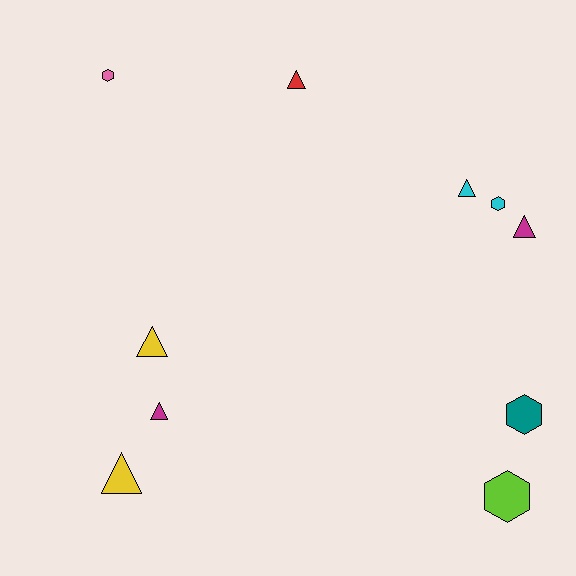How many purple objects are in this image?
There are no purple objects.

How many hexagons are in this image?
There are 4 hexagons.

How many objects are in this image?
There are 10 objects.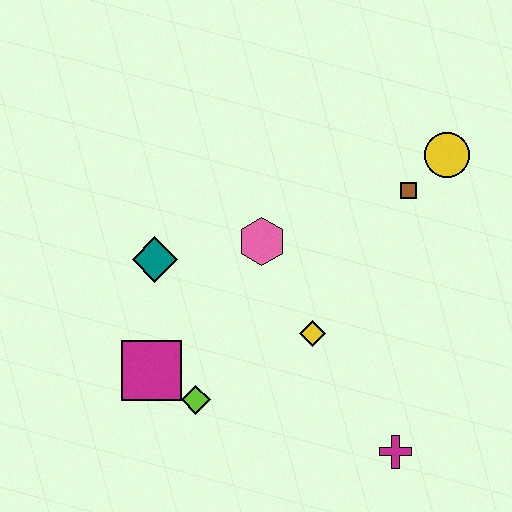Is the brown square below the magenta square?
No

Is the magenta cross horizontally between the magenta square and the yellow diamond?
No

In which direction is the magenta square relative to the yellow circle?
The magenta square is to the left of the yellow circle.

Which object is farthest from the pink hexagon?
The magenta cross is farthest from the pink hexagon.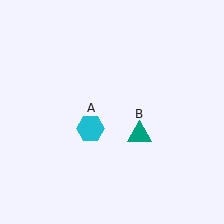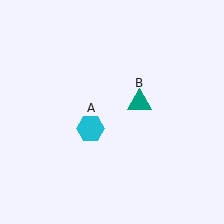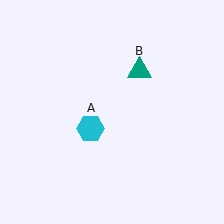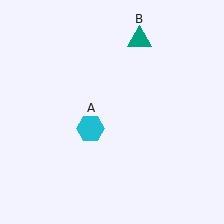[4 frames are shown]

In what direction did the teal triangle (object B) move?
The teal triangle (object B) moved up.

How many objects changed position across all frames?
1 object changed position: teal triangle (object B).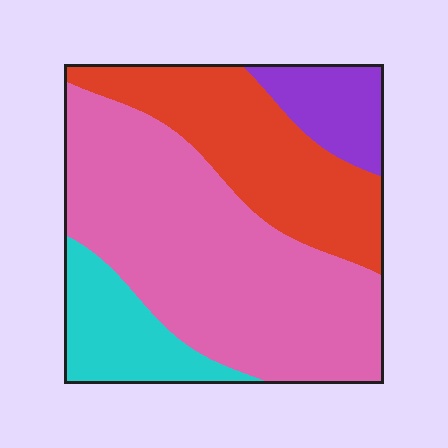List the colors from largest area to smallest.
From largest to smallest: pink, red, cyan, purple.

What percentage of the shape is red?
Red covers 26% of the shape.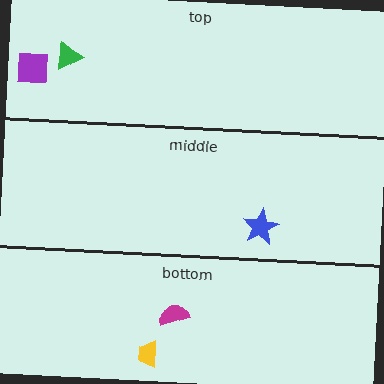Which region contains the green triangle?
The top region.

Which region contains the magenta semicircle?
The bottom region.